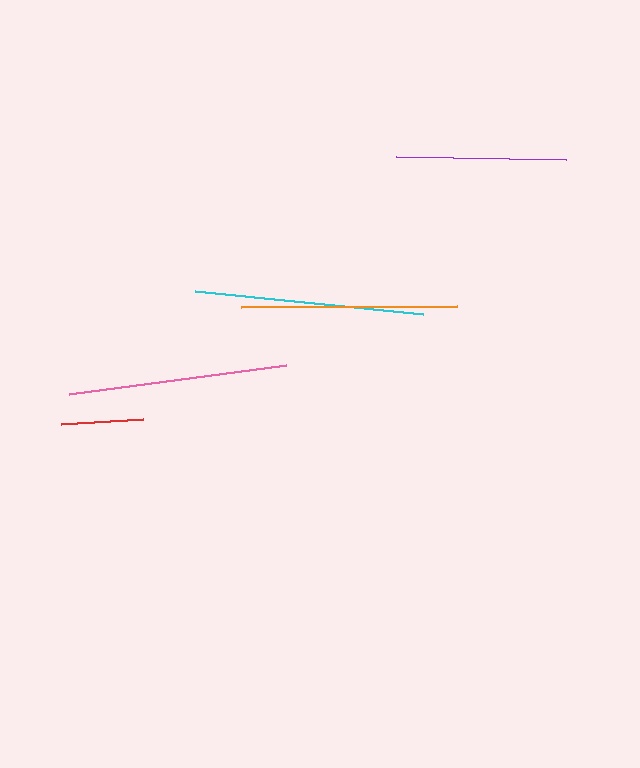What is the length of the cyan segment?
The cyan segment is approximately 230 pixels long.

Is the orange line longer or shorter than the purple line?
The orange line is longer than the purple line.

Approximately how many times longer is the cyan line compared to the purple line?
The cyan line is approximately 1.4 times the length of the purple line.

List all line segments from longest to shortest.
From longest to shortest: cyan, pink, orange, purple, red.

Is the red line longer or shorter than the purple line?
The purple line is longer than the red line.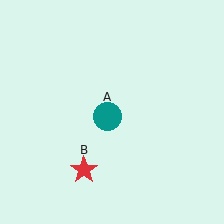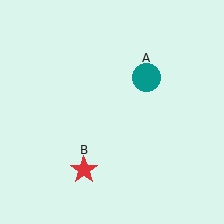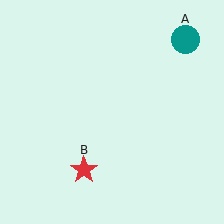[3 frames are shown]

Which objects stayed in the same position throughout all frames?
Red star (object B) remained stationary.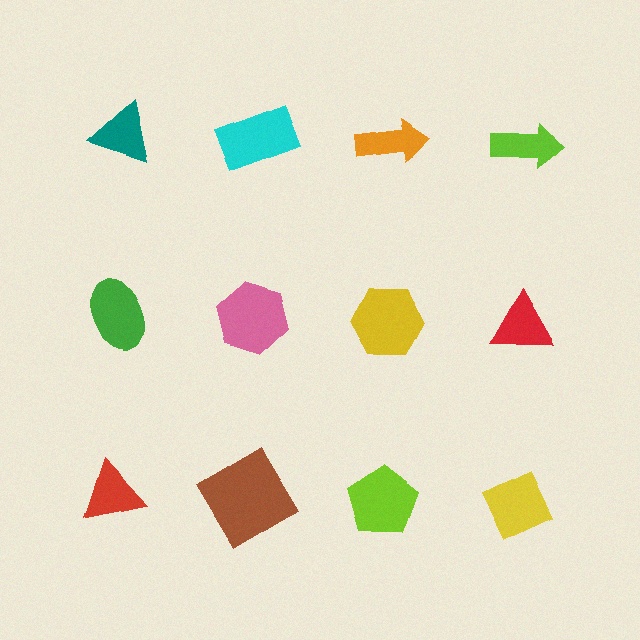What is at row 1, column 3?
An orange arrow.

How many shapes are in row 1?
4 shapes.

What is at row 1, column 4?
A lime arrow.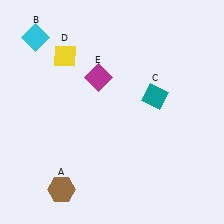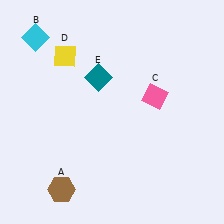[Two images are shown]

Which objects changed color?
C changed from teal to pink. E changed from magenta to teal.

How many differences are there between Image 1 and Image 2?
There are 2 differences between the two images.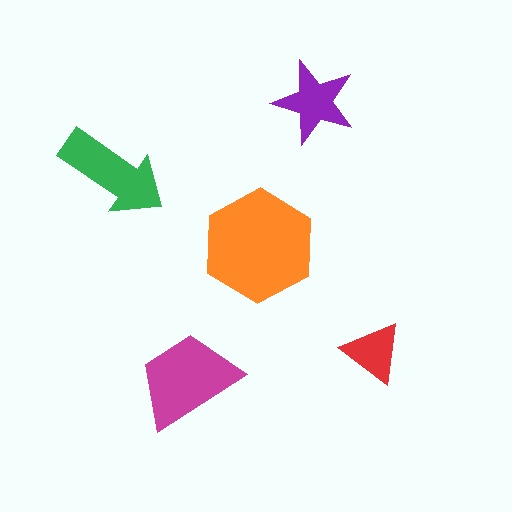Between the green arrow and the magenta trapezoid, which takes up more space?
The magenta trapezoid.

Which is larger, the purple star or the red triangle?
The purple star.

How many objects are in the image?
There are 5 objects in the image.